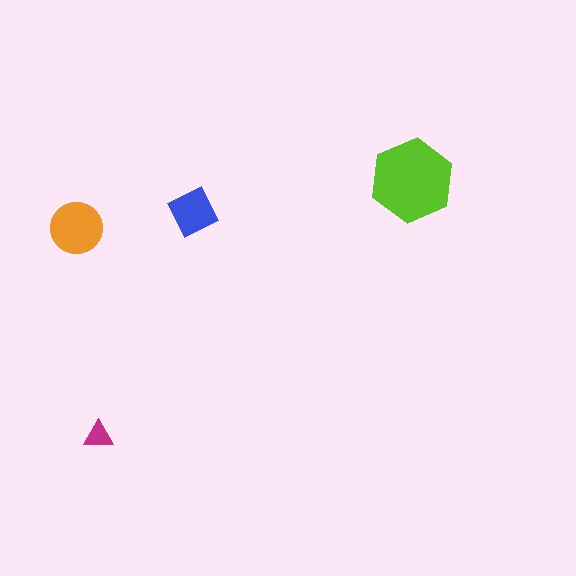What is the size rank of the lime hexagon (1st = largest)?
1st.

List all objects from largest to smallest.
The lime hexagon, the orange circle, the blue square, the magenta triangle.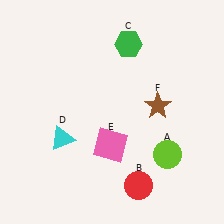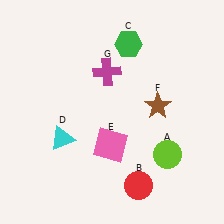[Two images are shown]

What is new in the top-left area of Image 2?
A magenta cross (G) was added in the top-left area of Image 2.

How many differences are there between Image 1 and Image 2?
There is 1 difference between the two images.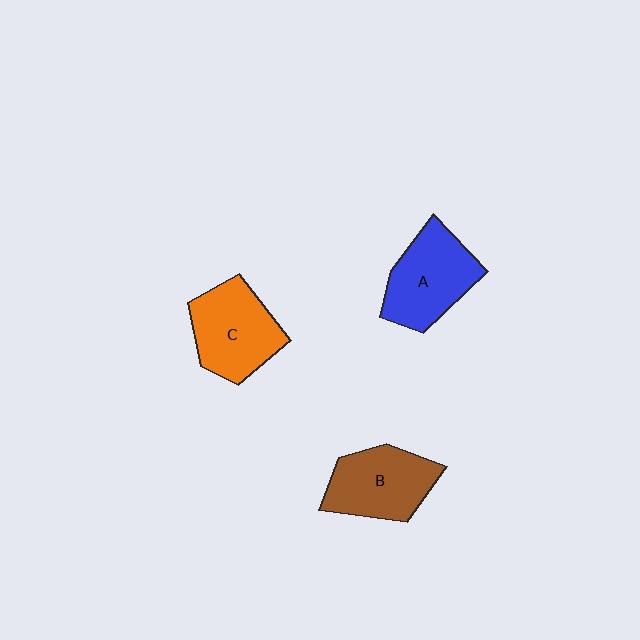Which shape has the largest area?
Shape A (blue).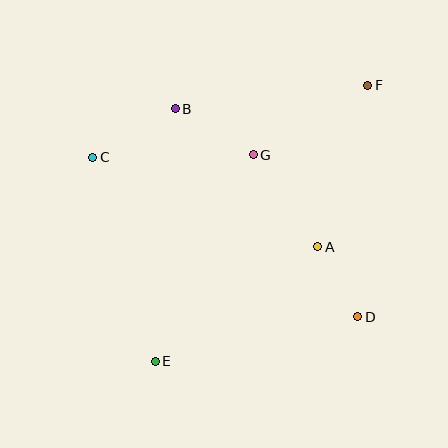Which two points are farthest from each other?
Points E and F are farthest from each other.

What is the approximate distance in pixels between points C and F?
The distance between C and F is approximately 284 pixels.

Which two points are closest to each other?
Points A and D are closest to each other.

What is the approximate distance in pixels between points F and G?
The distance between F and G is approximately 134 pixels.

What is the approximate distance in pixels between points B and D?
The distance between B and D is approximately 277 pixels.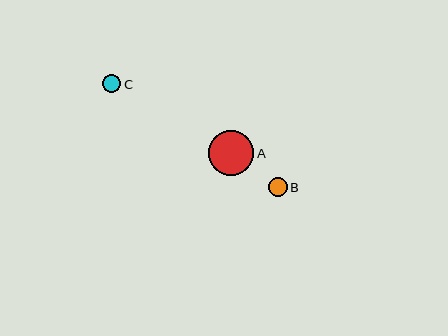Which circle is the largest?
Circle A is the largest with a size of approximately 45 pixels.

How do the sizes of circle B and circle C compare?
Circle B and circle C are approximately the same size.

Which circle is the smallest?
Circle C is the smallest with a size of approximately 19 pixels.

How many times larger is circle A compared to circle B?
Circle A is approximately 2.4 times the size of circle B.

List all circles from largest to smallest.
From largest to smallest: A, B, C.